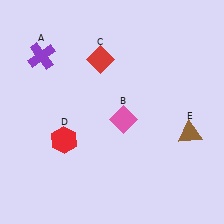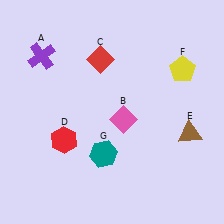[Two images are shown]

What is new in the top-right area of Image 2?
A yellow pentagon (F) was added in the top-right area of Image 2.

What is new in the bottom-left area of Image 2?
A teal hexagon (G) was added in the bottom-left area of Image 2.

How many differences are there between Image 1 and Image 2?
There are 2 differences between the two images.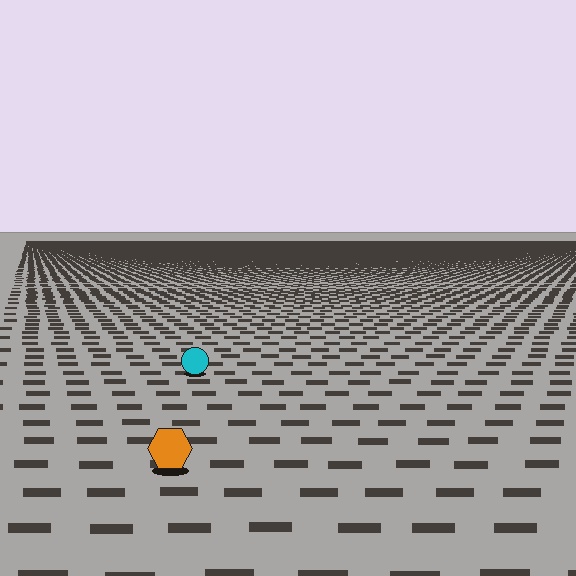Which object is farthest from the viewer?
The cyan circle is farthest from the viewer. It appears smaller and the ground texture around it is denser.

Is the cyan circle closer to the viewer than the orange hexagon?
No. The orange hexagon is closer — you can tell from the texture gradient: the ground texture is coarser near it.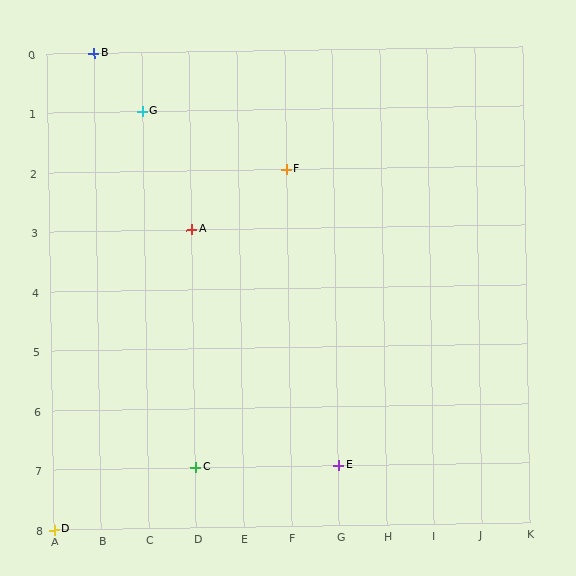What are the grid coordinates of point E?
Point E is at grid coordinates (G, 7).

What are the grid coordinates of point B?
Point B is at grid coordinates (B, 0).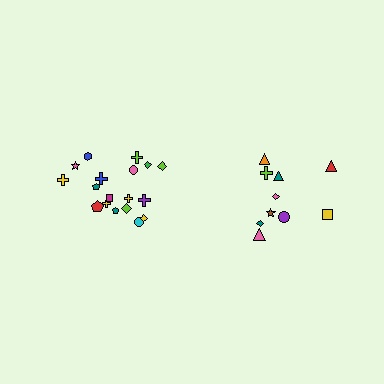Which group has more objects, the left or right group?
The left group.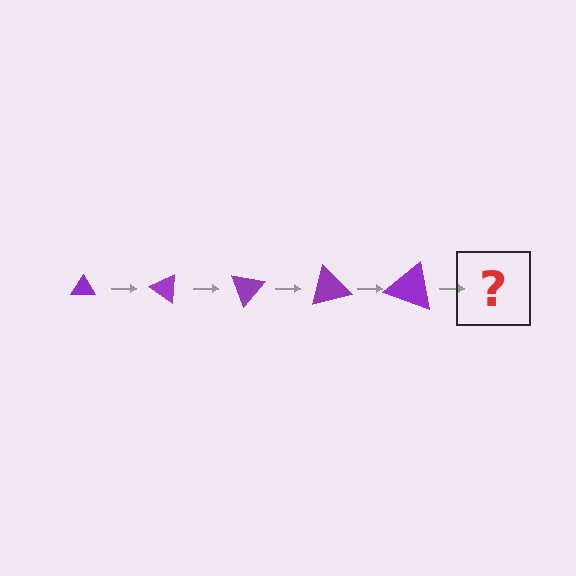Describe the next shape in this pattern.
It should be a triangle, larger than the previous one and rotated 175 degrees from the start.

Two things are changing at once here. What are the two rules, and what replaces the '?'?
The two rules are that the triangle grows larger each step and it rotates 35 degrees each step. The '?' should be a triangle, larger than the previous one and rotated 175 degrees from the start.